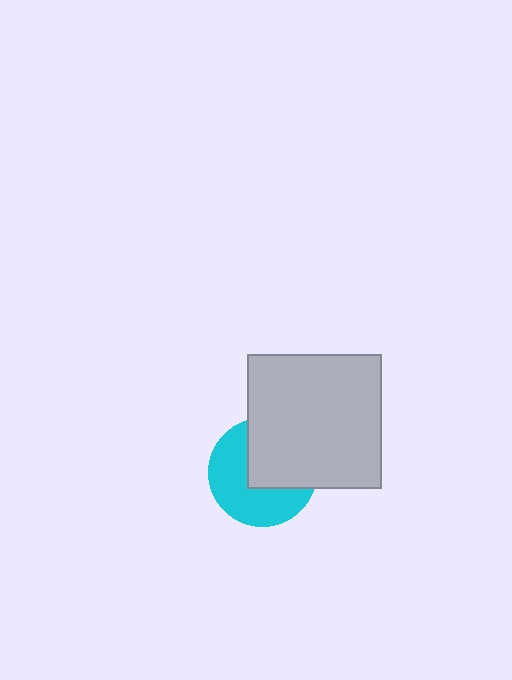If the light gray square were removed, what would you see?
You would see the complete cyan circle.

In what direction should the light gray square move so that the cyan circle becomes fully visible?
The light gray square should move toward the upper-right. That is the shortest direction to clear the overlap and leave the cyan circle fully visible.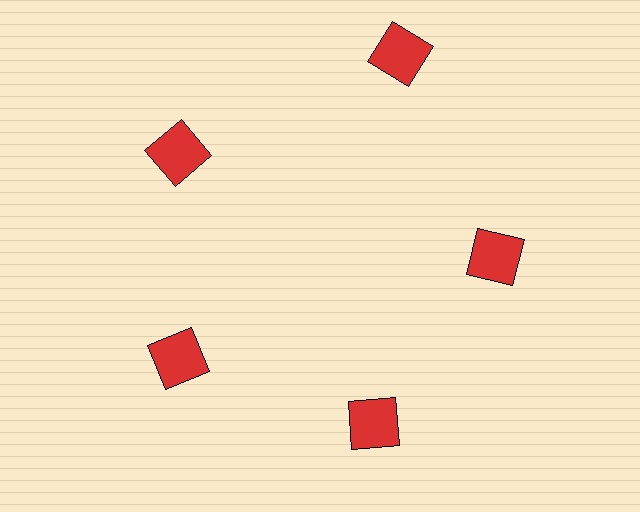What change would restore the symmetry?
The symmetry would be restored by moving it inward, back onto the ring so that all 5 squares sit at equal angles and equal distance from the center.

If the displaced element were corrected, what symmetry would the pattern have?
It would have 5-fold rotational symmetry — the pattern would map onto itself every 72 degrees.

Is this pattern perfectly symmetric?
No. The 5 red squares are arranged in a ring, but one element near the 1 o'clock position is pushed outward from the center, breaking the 5-fold rotational symmetry.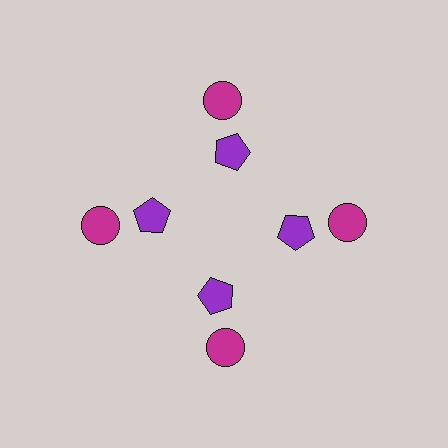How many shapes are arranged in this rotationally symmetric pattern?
There are 8 shapes, arranged in 4 groups of 2.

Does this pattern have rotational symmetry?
Yes, this pattern has 4-fold rotational symmetry. It looks the same after rotating 90 degrees around the center.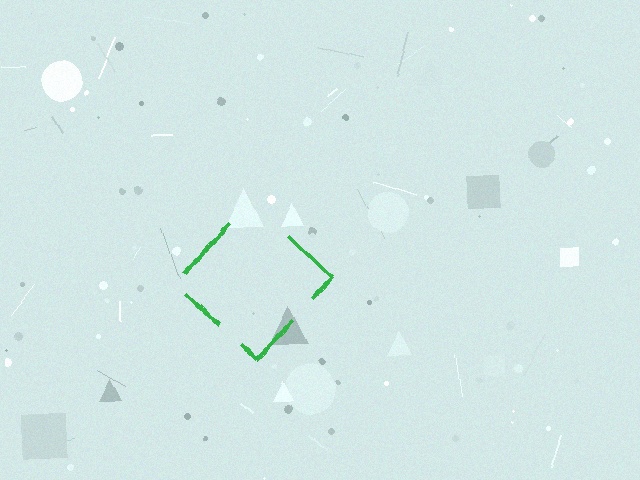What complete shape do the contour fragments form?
The contour fragments form a diamond.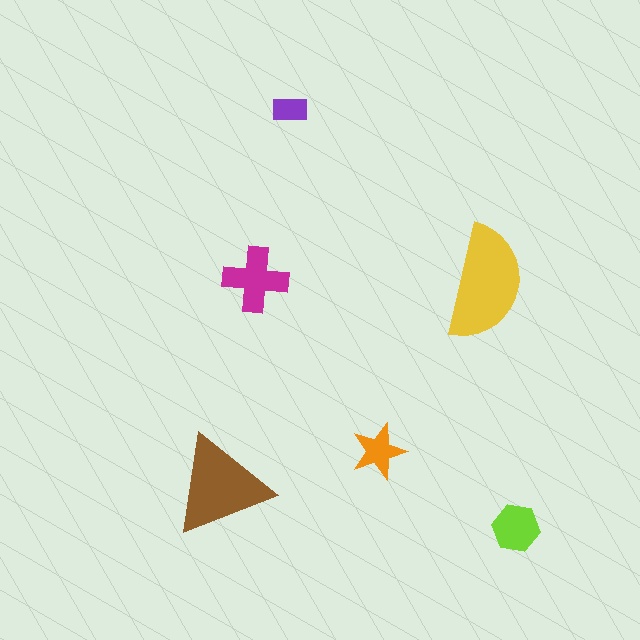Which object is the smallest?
The purple rectangle.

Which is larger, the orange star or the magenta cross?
The magenta cross.